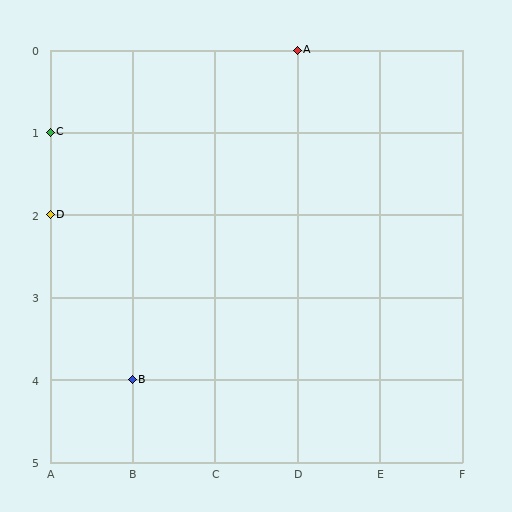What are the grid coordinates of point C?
Point C is at grid coordinates (A, 1).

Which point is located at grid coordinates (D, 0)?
Point A is at (D, 0).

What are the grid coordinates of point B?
Point B is at grid coordinates (B, 4).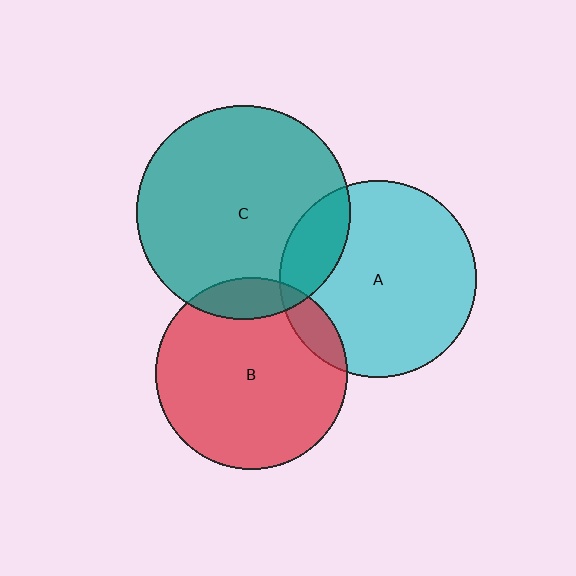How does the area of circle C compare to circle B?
Approximately 1.2 times.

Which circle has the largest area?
Circle C (teal).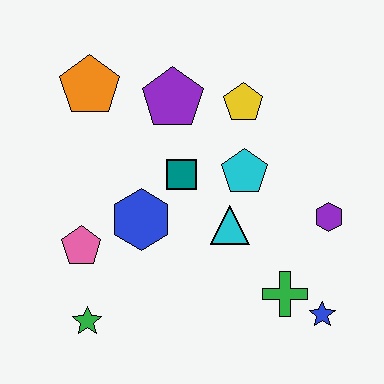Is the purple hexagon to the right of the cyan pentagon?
Yes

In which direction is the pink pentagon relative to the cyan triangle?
The pink pentagon is to the left of the cyan triangle.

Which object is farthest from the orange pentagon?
The blue star is farthest from the orange pentagon.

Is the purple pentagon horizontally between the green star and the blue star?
Yes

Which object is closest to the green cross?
The blue star is closest to the green cross.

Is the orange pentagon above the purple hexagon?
Yes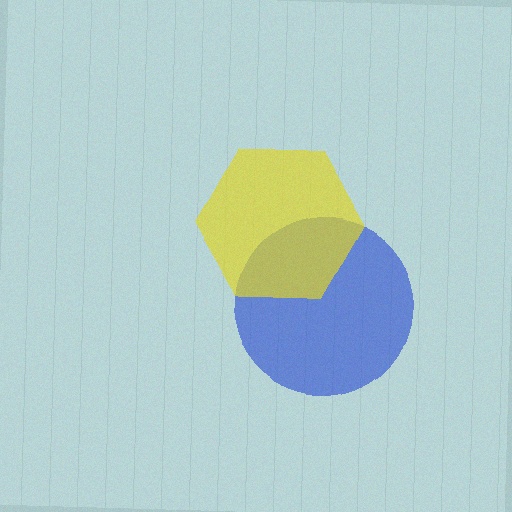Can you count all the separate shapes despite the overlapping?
Yes, there are 2 separate shapes.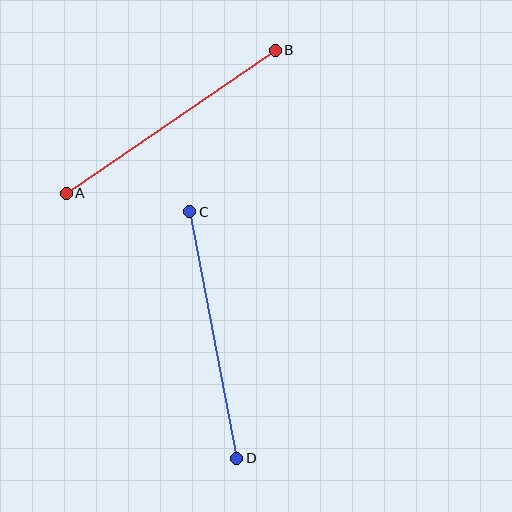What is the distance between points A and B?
The distance is approximately 253 pixels.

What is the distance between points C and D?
The distance is approximately 251 pixels.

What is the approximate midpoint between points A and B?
The midpoint is at approximately (171, 122) pixels.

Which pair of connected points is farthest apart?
Points A and B are farthest apart.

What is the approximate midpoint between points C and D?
The midpoint is at approximately (213, 335) pixels.